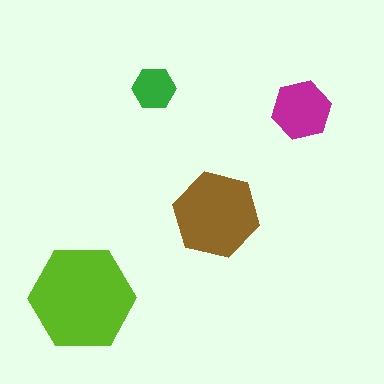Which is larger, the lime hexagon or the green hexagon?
The lime one.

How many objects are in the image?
There are 4 objects in the image.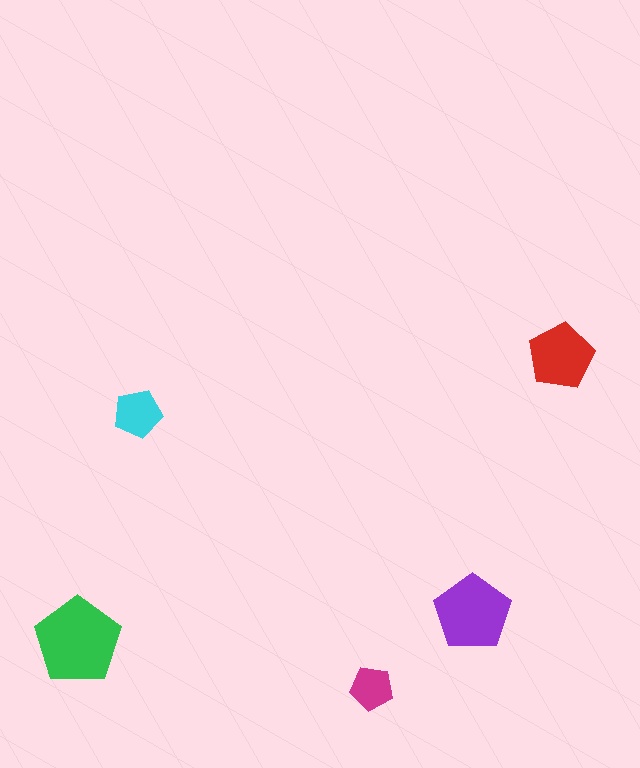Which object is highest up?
The red pentagon is topmost.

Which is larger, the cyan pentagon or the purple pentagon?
The purple one.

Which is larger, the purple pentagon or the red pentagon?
The purple one.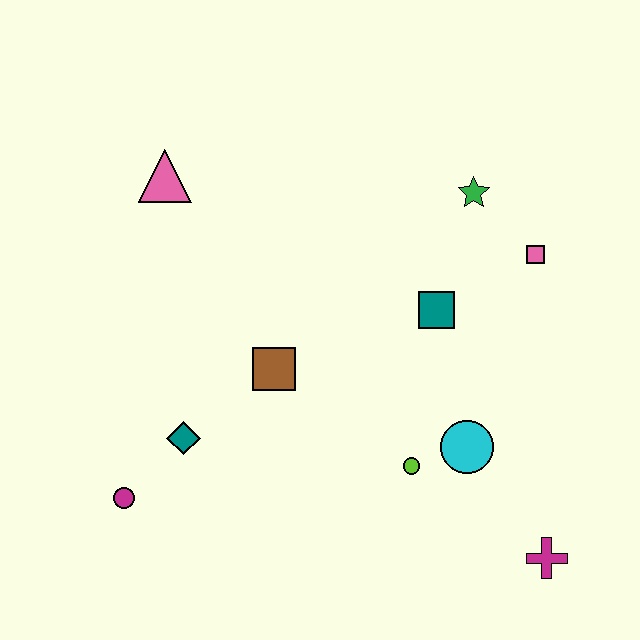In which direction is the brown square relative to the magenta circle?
The brown square is to the right of the magenta circle.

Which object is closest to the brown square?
The teal diamond is closest to the brown square.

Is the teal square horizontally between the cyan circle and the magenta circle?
Yes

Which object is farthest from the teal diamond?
The pink square is farthest from the teal diamond.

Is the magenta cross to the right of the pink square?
Yes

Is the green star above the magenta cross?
Yes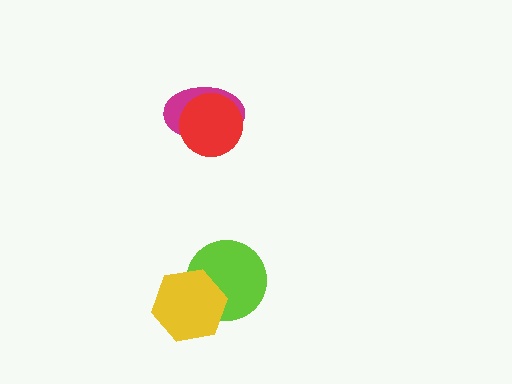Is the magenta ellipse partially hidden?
Yes, it is partially covered by another shape.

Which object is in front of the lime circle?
The yellow hexagon is in front of the lime circle.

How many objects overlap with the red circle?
1 object overlaps with the red circle.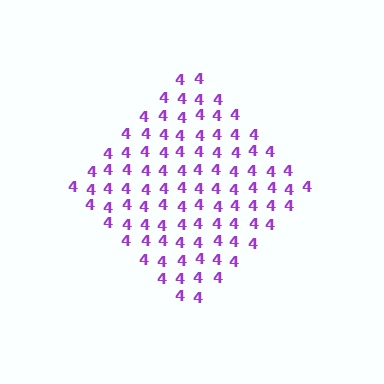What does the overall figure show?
The overall figure shows a diamond.